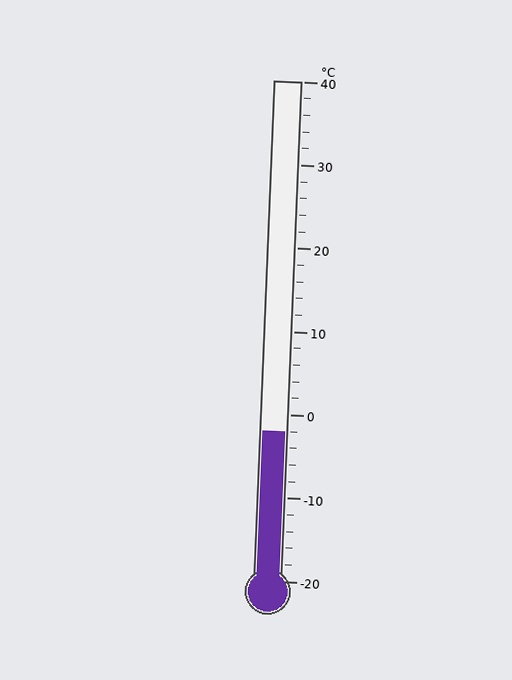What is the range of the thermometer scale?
The thermometer scale ranges from -20°C to 40°C.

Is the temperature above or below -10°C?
The temperature is above -10°C.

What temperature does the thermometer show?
The thermometer shows approximately -2°C.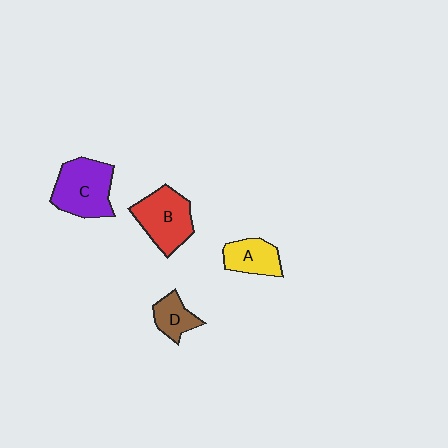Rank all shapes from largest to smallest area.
From largest to smallest: C (purple), B (red), A (yellow), D (brown).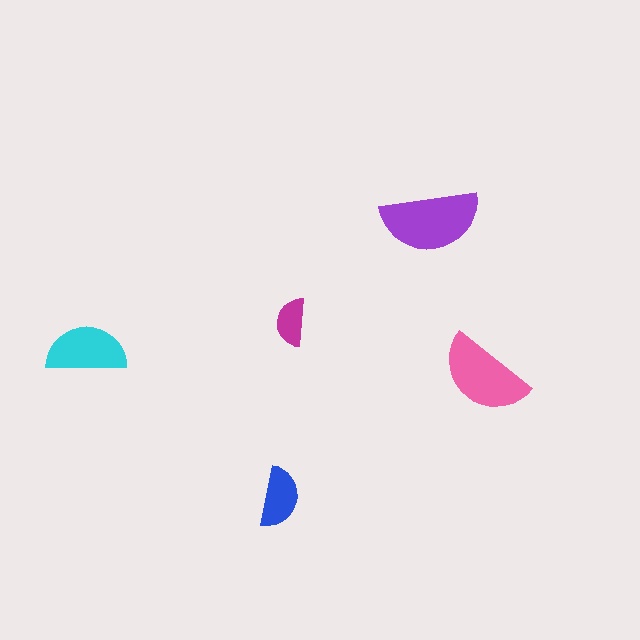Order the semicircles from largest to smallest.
the purple one, the pink one, the cyan one, the blue one, the magenta one.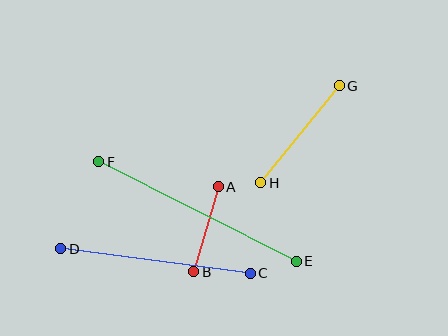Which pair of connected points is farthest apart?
Points E and F are farthest apart.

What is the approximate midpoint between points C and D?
The midpoint is at approximately (155, 261) pixels.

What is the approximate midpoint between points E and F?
The midpoint is at approximately (198, 211) pixels.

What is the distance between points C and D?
The distance is approximately 191 pixels.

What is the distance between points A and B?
The distance is approximately 88 pixels.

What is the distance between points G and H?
The distance is approximately 125 pixels.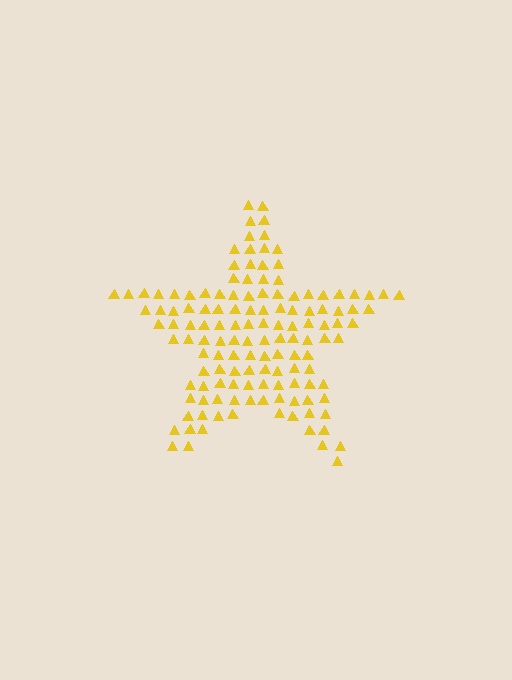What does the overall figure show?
The overall figure shows a star.